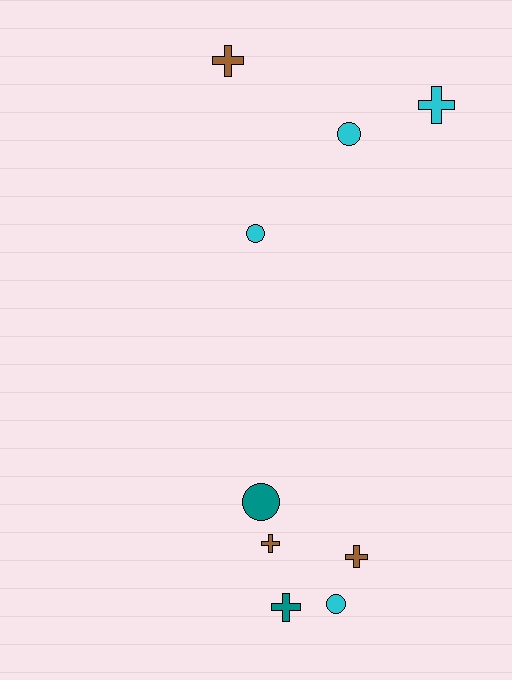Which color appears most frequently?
Cyan, with 4 objects.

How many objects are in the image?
There are 9 objects.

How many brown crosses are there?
There are 3 brown crosses.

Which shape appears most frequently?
Cross, with 5 objects.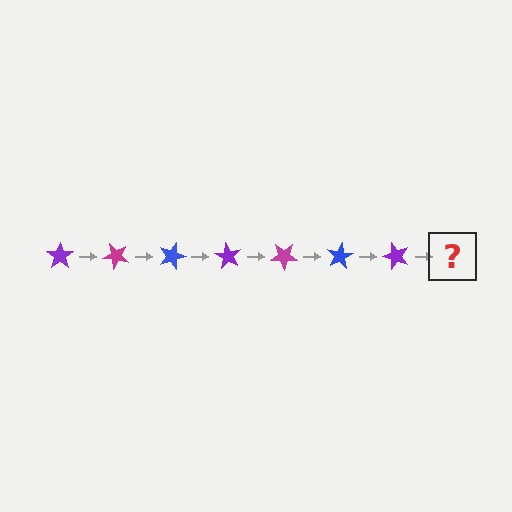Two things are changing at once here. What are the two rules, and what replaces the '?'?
The two rules are that it rotates 45 degrees each step and the color cycles through purple, magenta, and blue. The '?' should be a magenta star, rotated 315 degrees from the start.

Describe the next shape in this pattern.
It should be a magenta star, rotated 315 degrees from the start.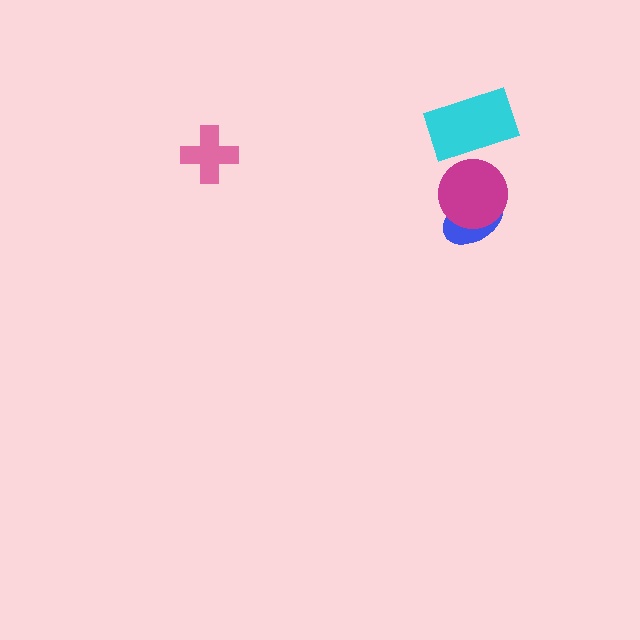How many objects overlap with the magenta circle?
1 object overlaps with the magenta circle.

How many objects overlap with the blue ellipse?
1 object overlaps with the blue ellipse.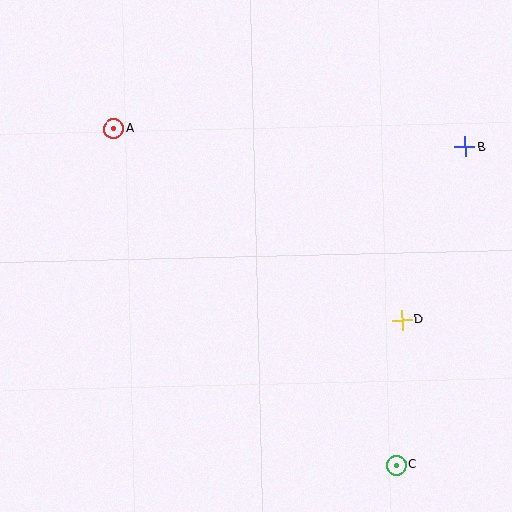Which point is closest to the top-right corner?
Point B is closest to the top-right corner.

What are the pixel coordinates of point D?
Point D is at (402, 320).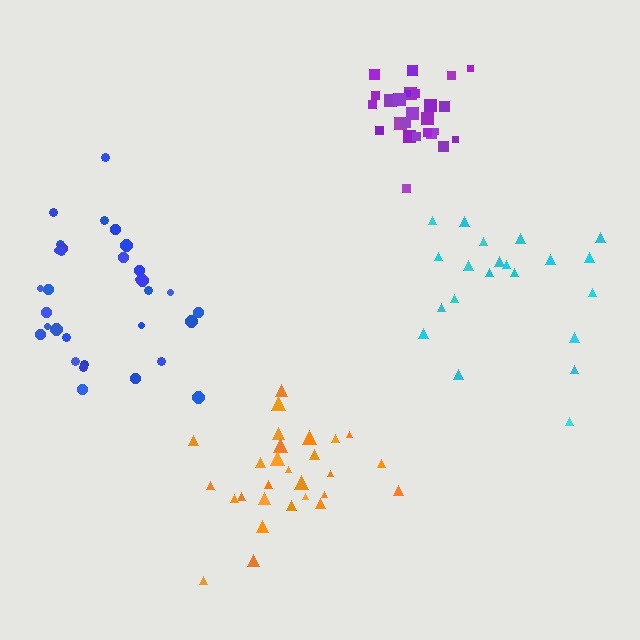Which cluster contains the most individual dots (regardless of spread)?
Blue (32).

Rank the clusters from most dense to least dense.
purple, orange, blue, cyan.